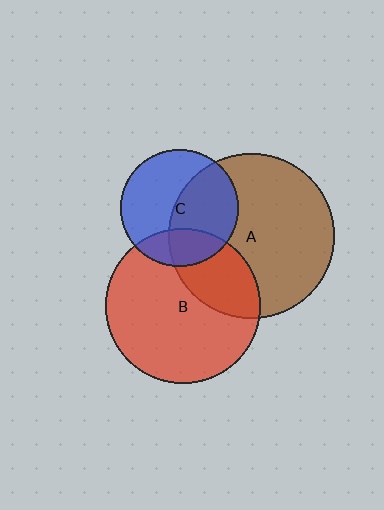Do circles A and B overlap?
Yes.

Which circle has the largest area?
Circle A (brown).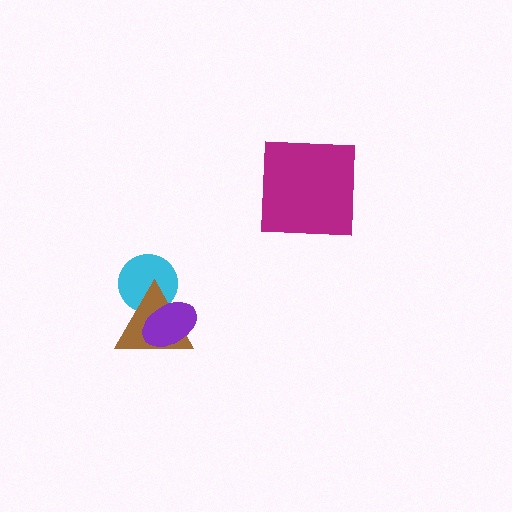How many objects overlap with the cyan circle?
2 objects overlap with the cyan circle.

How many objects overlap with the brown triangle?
2 objects overlap with the brown triangle.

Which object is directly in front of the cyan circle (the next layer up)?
The brown triangle is directly in front of the cyan circle.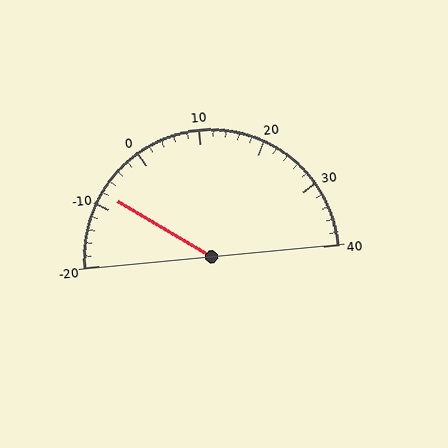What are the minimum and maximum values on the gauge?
The gauge ranges from -20 to 40.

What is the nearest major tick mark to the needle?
The nearest major tick mark is -10.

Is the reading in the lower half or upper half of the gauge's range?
The reading is in the lower half of the range (-20 to 40).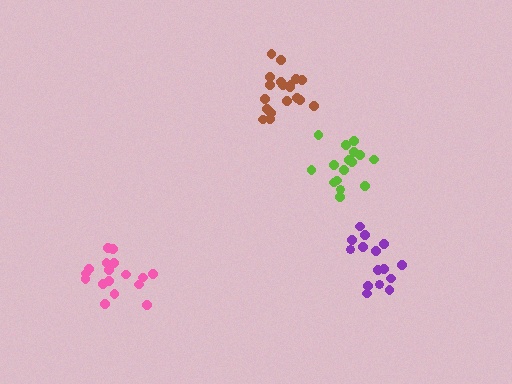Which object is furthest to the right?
The purple cluster is rightmost.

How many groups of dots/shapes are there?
There are 4 groups.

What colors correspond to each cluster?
The clusters are colored: pink, brown, lime, purple.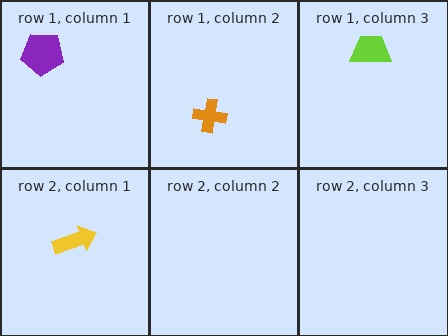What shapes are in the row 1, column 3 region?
The lime trapezoid.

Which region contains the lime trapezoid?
The row 1, column 3 region.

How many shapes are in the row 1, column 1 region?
1.